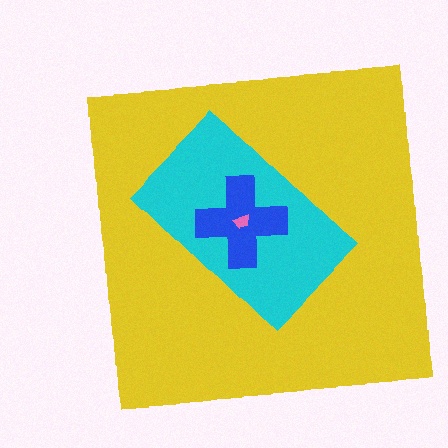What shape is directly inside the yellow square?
The cyan rectangle.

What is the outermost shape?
The yellow square.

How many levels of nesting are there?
4.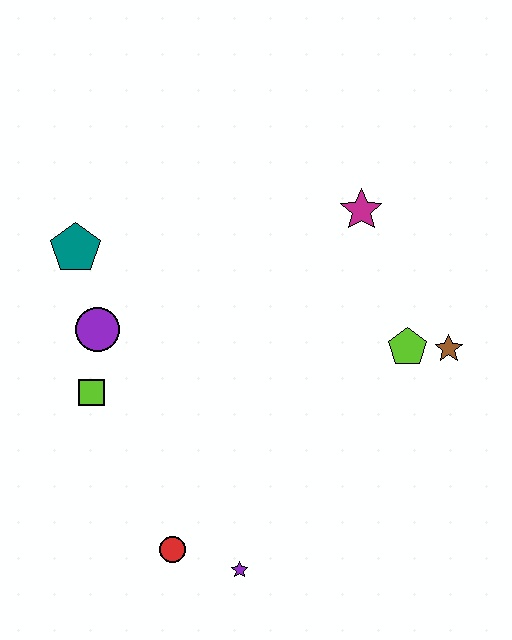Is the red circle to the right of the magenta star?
No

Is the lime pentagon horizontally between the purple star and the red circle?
No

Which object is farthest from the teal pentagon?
The brown star is farthest from the teal pentagon.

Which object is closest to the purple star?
The red circle is closest to the purple star.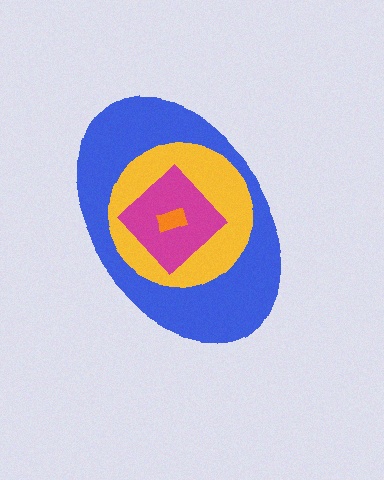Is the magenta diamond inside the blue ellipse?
Yes.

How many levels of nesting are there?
4.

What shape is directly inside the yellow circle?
The magenta diamond.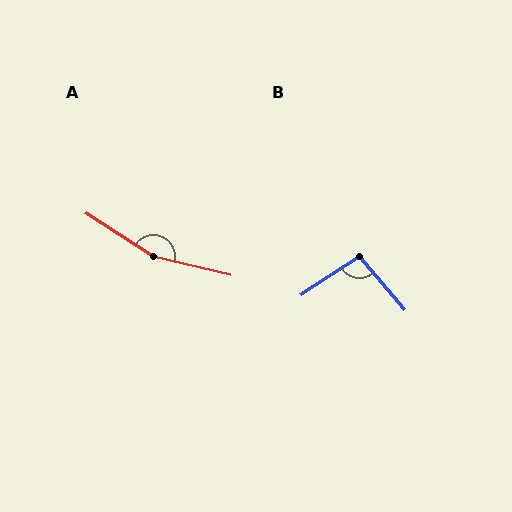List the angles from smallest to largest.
B (96°), A (161°).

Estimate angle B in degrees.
Approximately 96 degrees.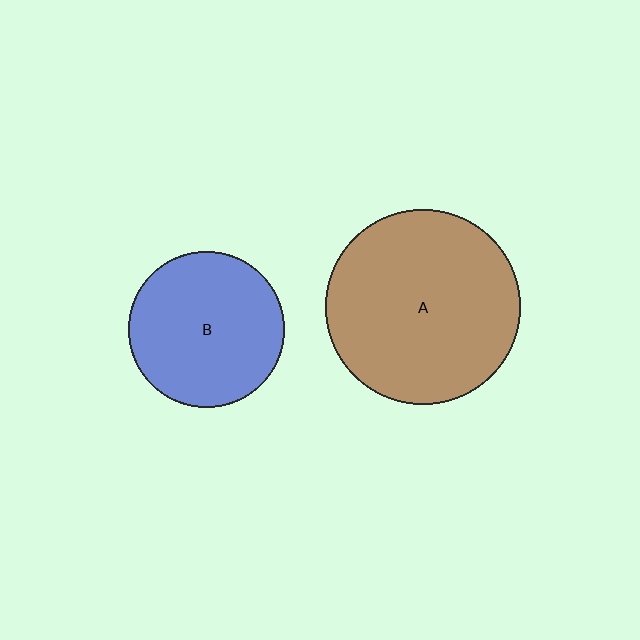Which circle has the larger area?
Circle A (brown).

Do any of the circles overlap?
No, none of the circles overlap.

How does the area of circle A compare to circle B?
Approximately 1.6 times.